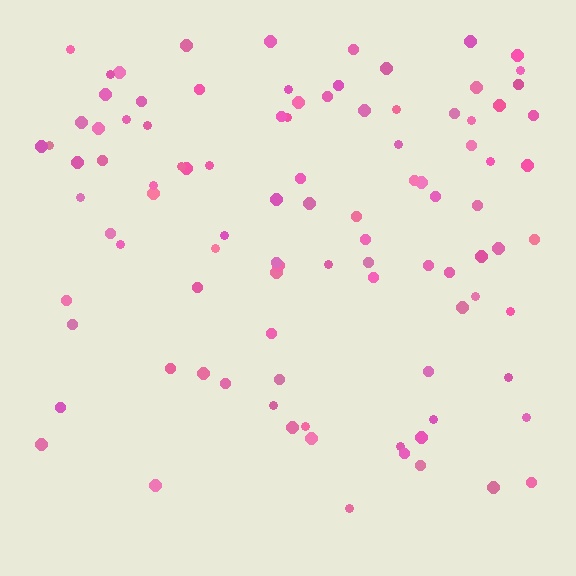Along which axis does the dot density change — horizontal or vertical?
Vertical.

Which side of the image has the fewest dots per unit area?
The bottom.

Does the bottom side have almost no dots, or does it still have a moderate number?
Still a moderate number, just noticeably fewer than the top.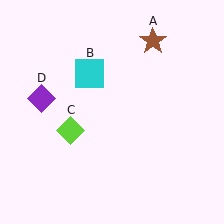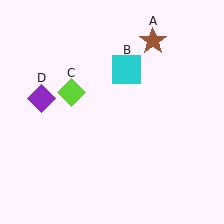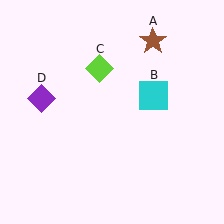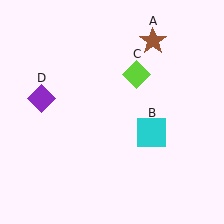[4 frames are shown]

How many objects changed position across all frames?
2 objects changed position: cyan square (object B), lime diamond (object C).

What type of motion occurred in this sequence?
The cyan square (object B), lime diamond (object C) rotated clockwise around the center of the scene.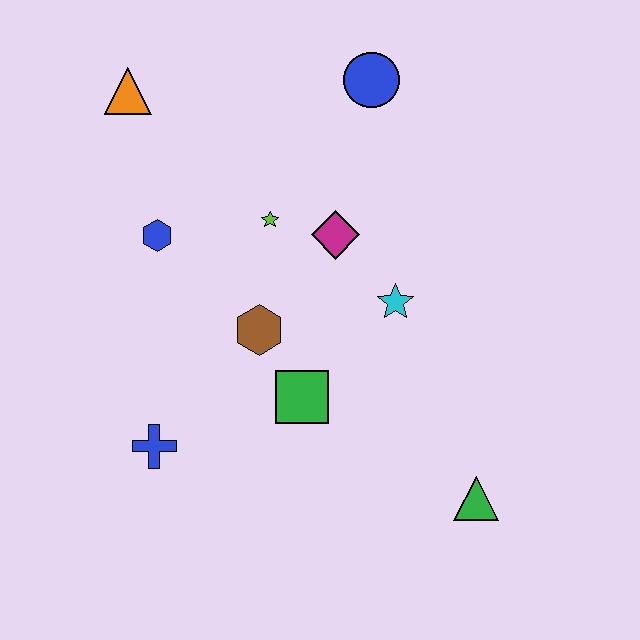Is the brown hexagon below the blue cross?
No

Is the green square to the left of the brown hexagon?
No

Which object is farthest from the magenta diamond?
The green triangle is farthest from the magenta diamond.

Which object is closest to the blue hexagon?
The lime star is closest to the blue hexagon.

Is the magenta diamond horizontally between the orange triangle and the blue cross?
No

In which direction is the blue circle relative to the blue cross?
The blue circle is above the blue cross.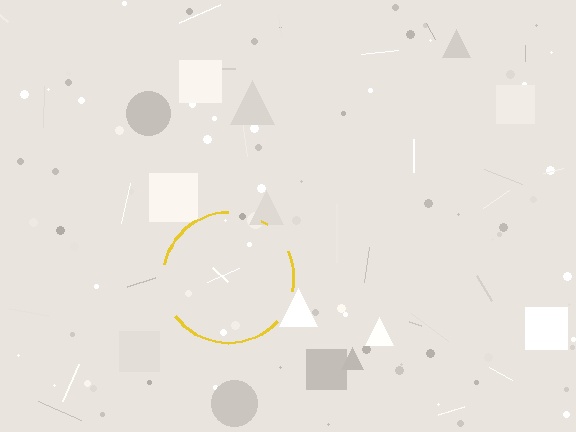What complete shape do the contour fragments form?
The contour fragments form a circle.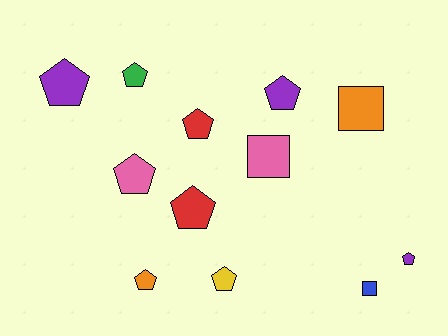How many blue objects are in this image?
There is 1 blue object.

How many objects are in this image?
There are 12 objects.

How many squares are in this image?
There are 3 squares.